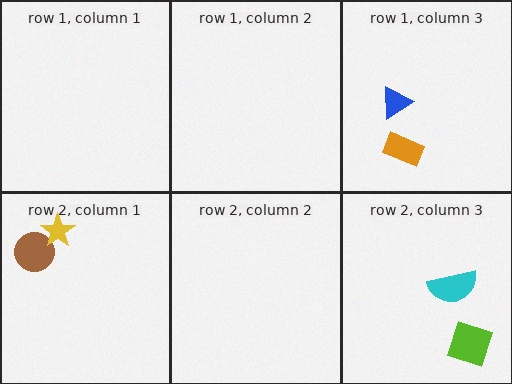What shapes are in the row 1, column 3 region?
The blue triangle, the orange rectangle.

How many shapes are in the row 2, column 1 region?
2.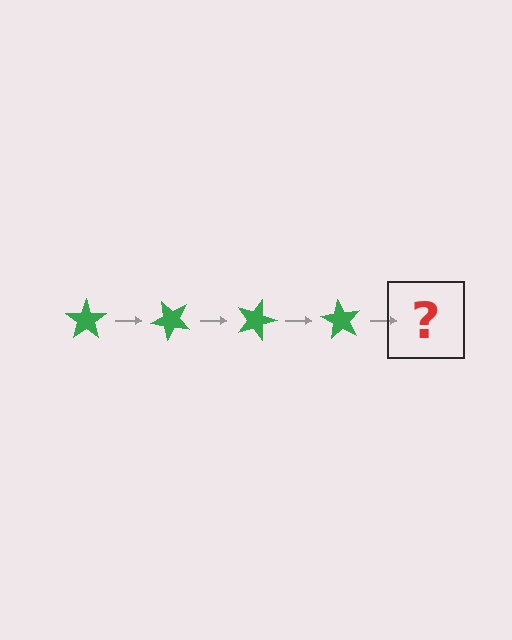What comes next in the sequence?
The next element should be a green star rotated 180 degrees.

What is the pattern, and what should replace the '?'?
The pattern is that the star rotates 45 degrees each step. The '?' should be a green star rotated 180 degrees.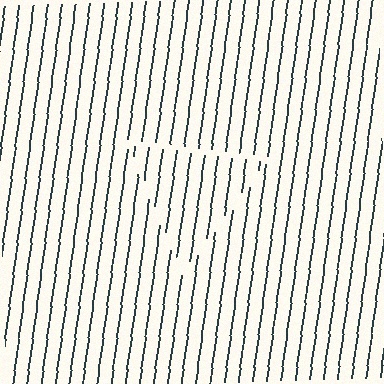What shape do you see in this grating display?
An illusory triangle. The interior of the shape contains the same grating, shifted by half a period — the contour is defined by the phase discontinuity where line-ends from the inner and outer gratings abut.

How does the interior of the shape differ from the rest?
The interior of the shape contains the same grating, shifted by half a period — the contour is defined by the phase discontinuity where line-ends from the inner and outer gratings abut.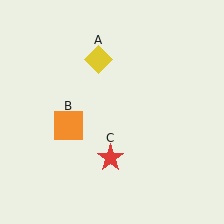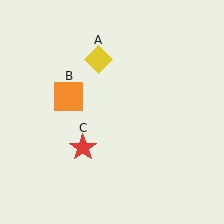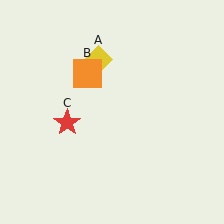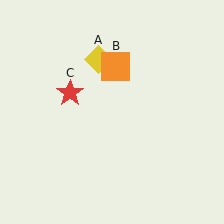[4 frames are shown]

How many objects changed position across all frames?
2 objects changed position: orange square (object B), red star (object C).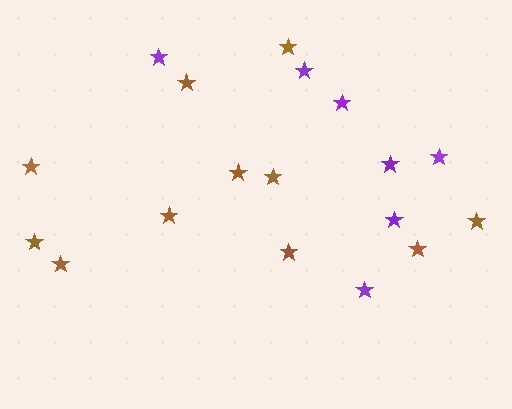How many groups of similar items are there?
There are 2 groups: one group of brown stars (11) and one group of purple stars (7).